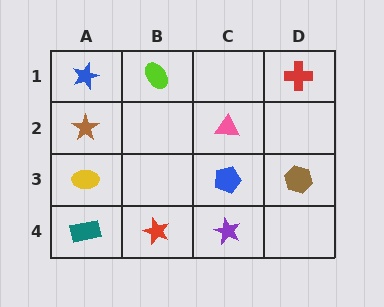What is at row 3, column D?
A brown hexagon.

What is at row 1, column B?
A lime ellipse.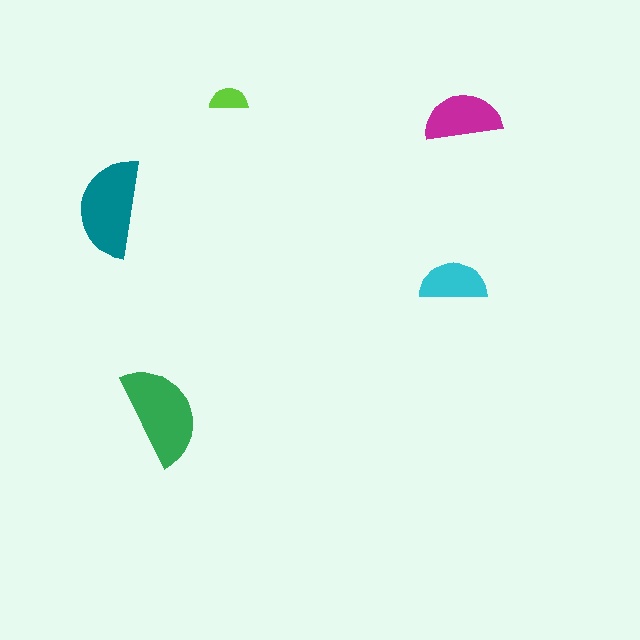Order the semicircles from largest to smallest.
the green one, the teal one, the magenta one, the cyan one, the lime one.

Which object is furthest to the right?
The magenta semicircle is rightmost.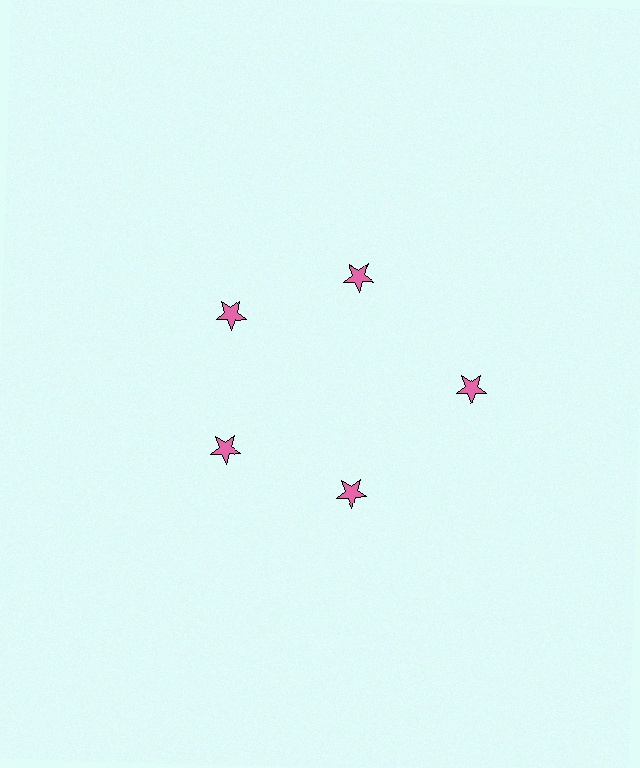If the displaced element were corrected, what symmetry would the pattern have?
It would have 5-fold rotational symmetry — the pattern would map onto itself every 72 degrees.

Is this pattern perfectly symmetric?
No. The 5 pink stars are arranged in a ring, but one element near the 3 o'clock position is pushed outward from the center, breaking the 5-fold rotational symmetry.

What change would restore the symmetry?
The symmetry would be restored by moving it inward, back onto the ring so that all 5 stars sit at equal angles and equal distance from the center.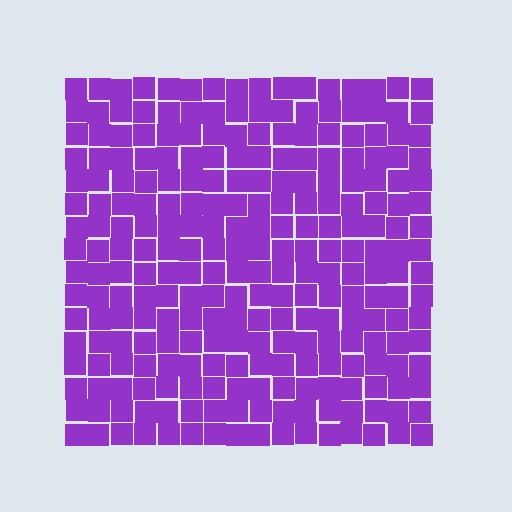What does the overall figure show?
The overall figure shows a square.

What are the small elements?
The small elements are squares.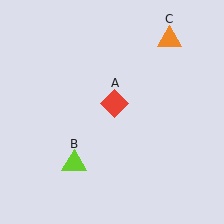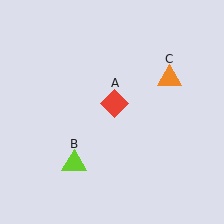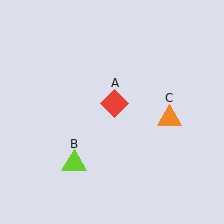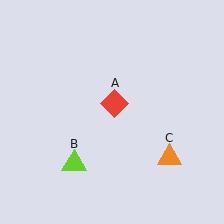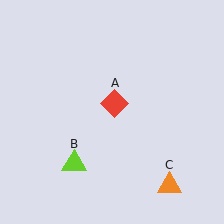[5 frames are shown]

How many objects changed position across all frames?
1 object changed position: orange triangle (object C).